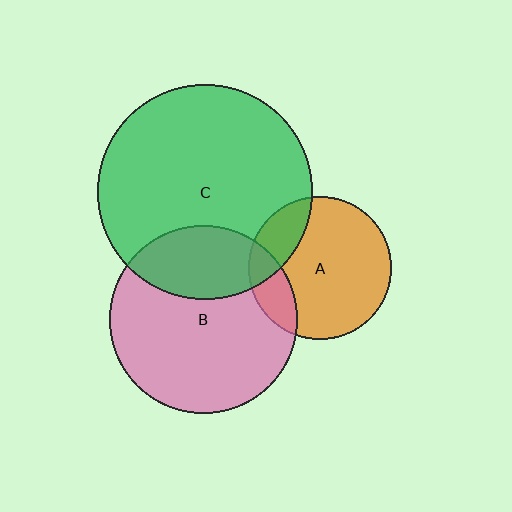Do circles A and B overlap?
Yes.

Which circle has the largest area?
Circle C (green).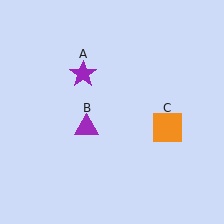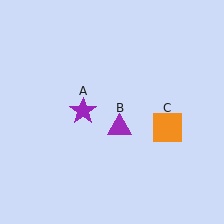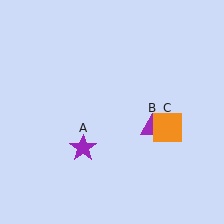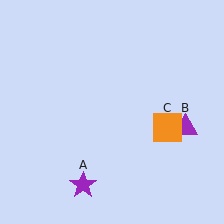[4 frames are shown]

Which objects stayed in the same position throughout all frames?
Orange square (object C) remained stationary.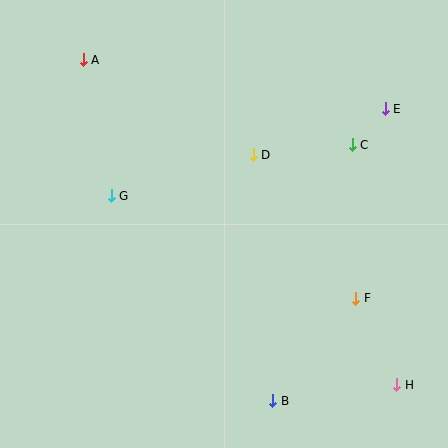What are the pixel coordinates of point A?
Point A is at (83, 60).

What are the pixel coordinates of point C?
Point C is at (352, 145).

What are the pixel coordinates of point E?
Point E is at (385, 109).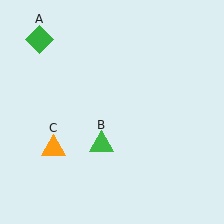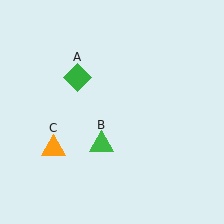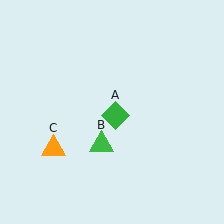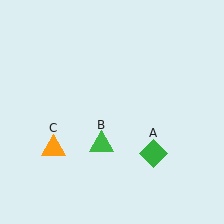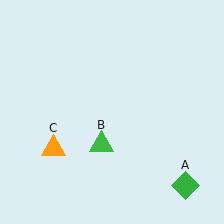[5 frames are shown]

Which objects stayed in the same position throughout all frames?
Green triangle (object B) and orange triangle (object C) remained stationary.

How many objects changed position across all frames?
1 object changed position: green diamond (object A).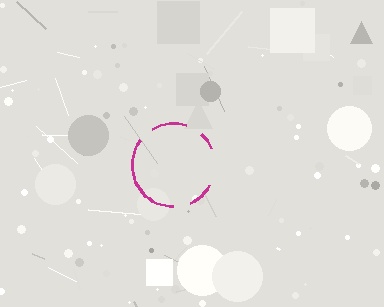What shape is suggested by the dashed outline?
The dashed outline suggests a circle.